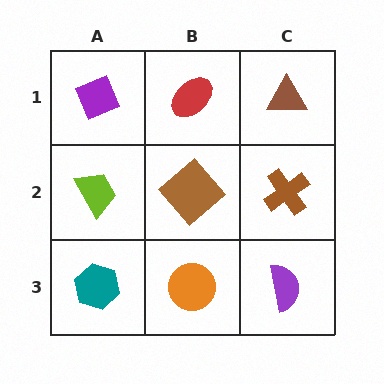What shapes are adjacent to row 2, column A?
A purple diamond (row 1, column A), a teal hexagon (row 3, column A), a brown diamond (row 2, column B).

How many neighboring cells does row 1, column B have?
3.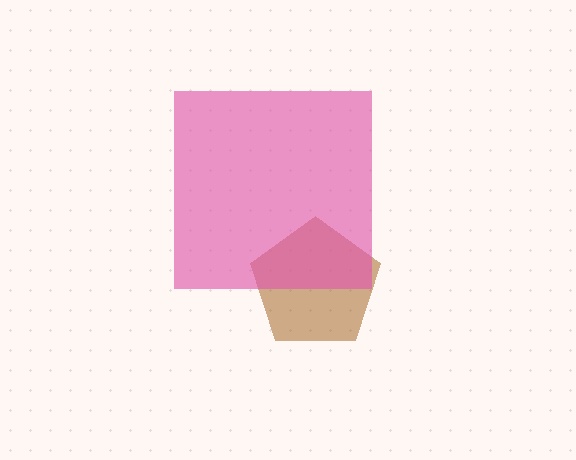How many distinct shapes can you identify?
There are 2 distinct shapes: a brown pentagon, a pink square.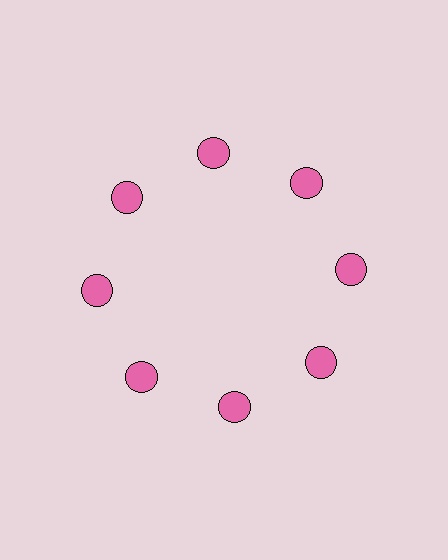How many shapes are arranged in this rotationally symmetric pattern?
There are 8 shapes, arranged in 8 groups of 1.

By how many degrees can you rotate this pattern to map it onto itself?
The pattern maps onto itself every 45 degrees of rotation.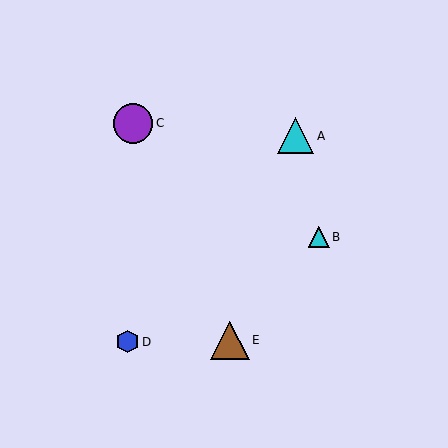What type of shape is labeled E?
Shape E is a brown triangle.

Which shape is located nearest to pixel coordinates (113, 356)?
The blue hexagon (labeled D) at (128, 342) is nearest to that location.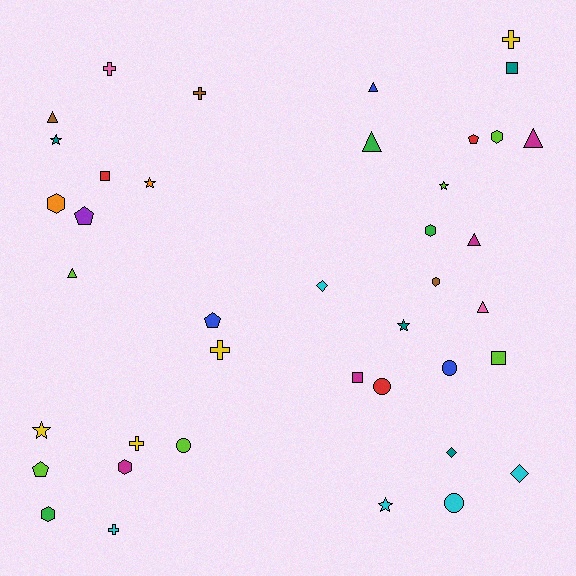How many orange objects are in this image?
There are 2 orange objects.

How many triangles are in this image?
There are 7 triangles.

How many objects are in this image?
There are 40 objects.